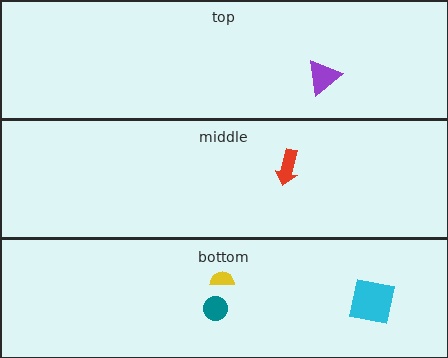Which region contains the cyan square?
The bottom region.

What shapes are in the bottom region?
The teal circle, the yellow semicircle, the cyan square.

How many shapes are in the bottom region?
3.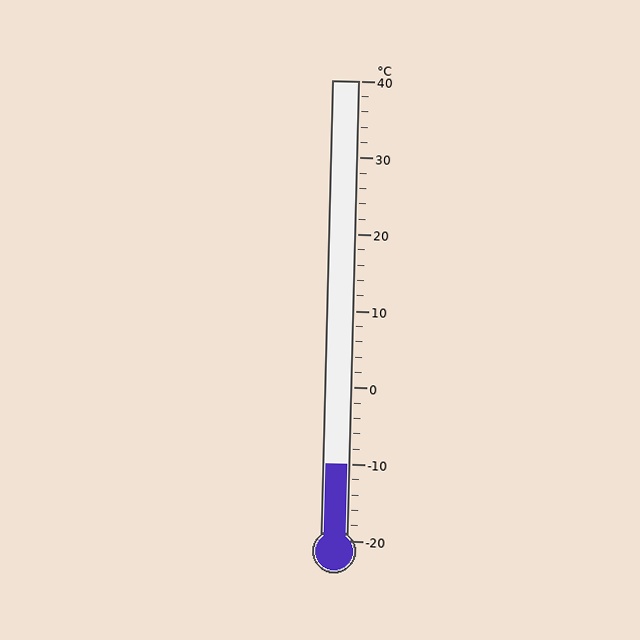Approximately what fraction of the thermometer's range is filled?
The thermometer is filled to approximately 15% of its range.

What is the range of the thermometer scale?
The thermometer scale ranges from -20°C to 40°C.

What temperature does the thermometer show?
The thermometer shows approximately -10°C.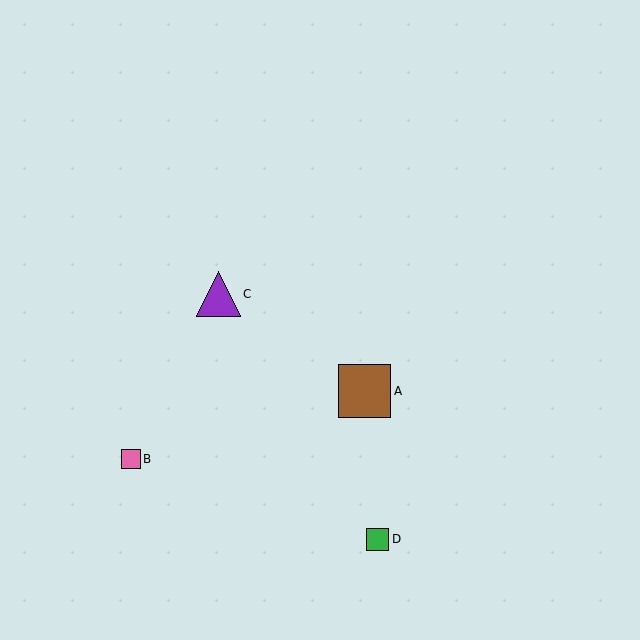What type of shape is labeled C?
Shape C is a purple triangle.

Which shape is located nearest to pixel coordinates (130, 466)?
The pink square (labeled B) at (131, 459) is nearest to that location.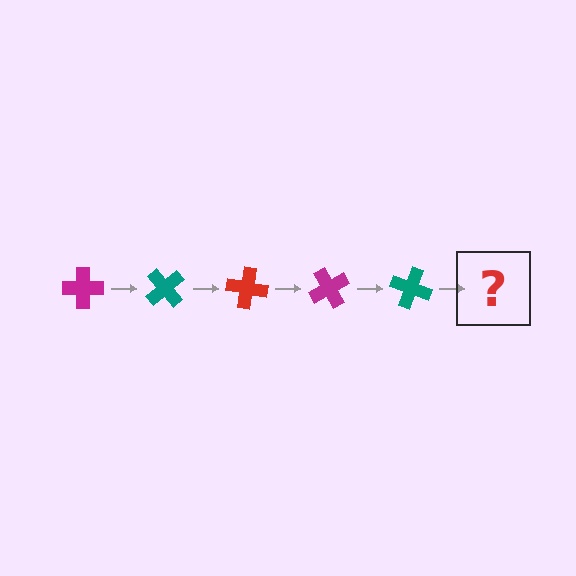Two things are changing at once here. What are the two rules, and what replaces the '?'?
The two rules are that it rotates 50 degrees each step and the color cycles through magenta, teal, and red. The '?' should be a red cross, rotated 250 degrees from the start.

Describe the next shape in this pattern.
It should be a red cross, rotated 250 degrees from the start.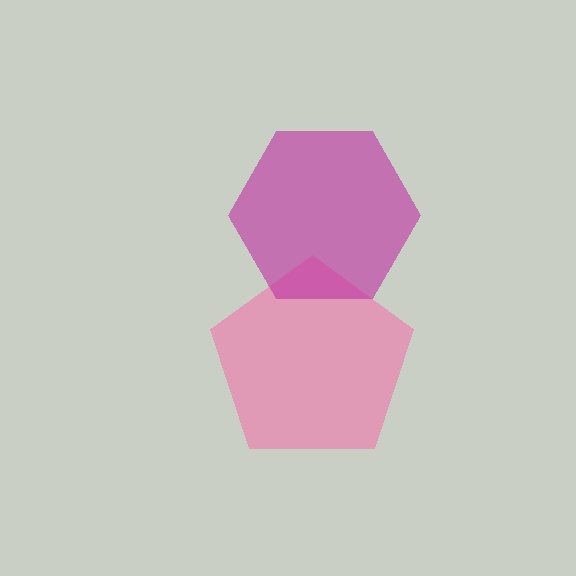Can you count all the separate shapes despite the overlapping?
Yes, there are 2 separate shapes.